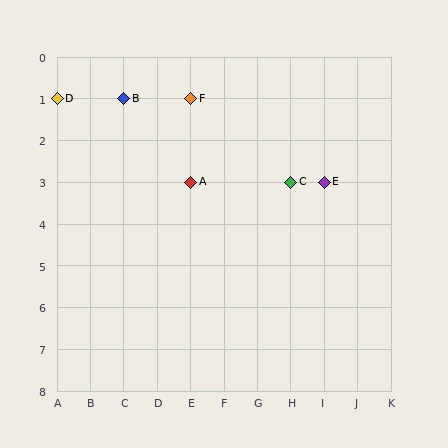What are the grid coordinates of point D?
Point D is at grid coordinates (A, 1).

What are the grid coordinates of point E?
Point E is at grid coordinates (I, 3).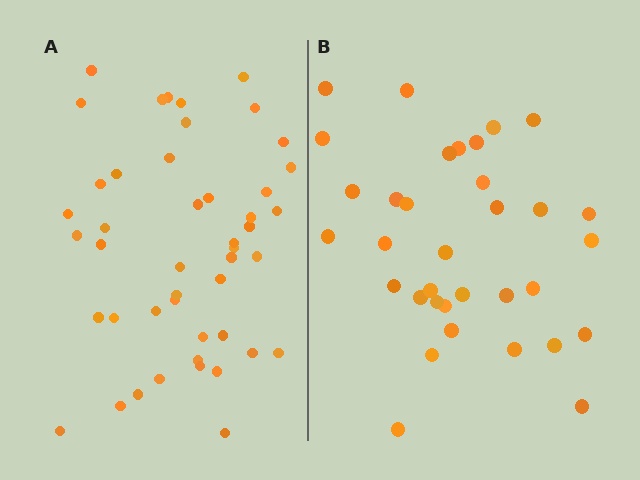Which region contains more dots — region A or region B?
Region A (the left region) has more dots.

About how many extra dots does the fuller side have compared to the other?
Region A has roughly 12 or so more dots than region B.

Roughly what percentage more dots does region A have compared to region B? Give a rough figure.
About 35% more.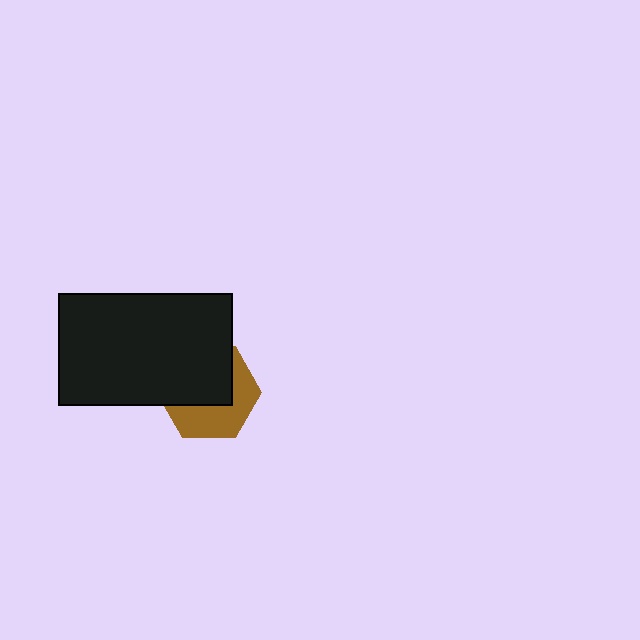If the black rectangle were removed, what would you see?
You would see the complete brown hexagon.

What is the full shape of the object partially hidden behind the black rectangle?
The partially hidden object is a brown hexagon.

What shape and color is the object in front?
The object in front is a black rectangle.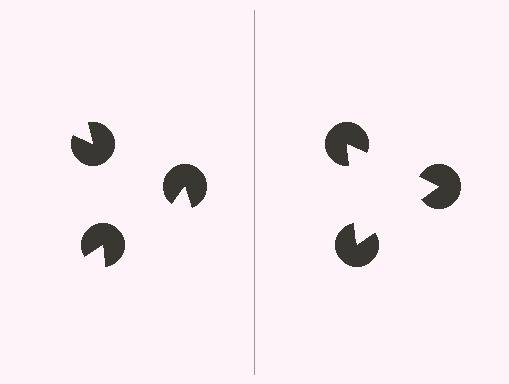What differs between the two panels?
The pac-man discs are positioned identically on both sides; only the wedge orientations differ. On the right they align to a triangle; on the left they are misaligned.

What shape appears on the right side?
An illusory triangle.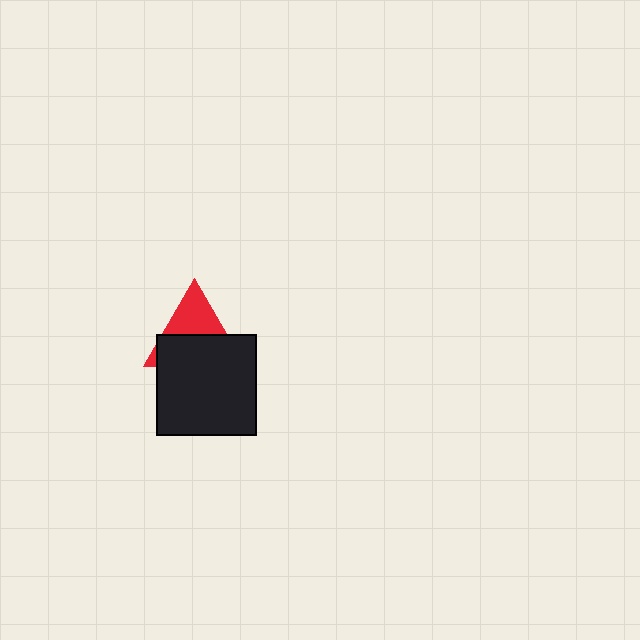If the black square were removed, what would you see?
You would see the complete red triangle.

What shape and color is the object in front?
The object in front is a black square.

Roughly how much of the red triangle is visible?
A small part of it is visible (roughly 42%).